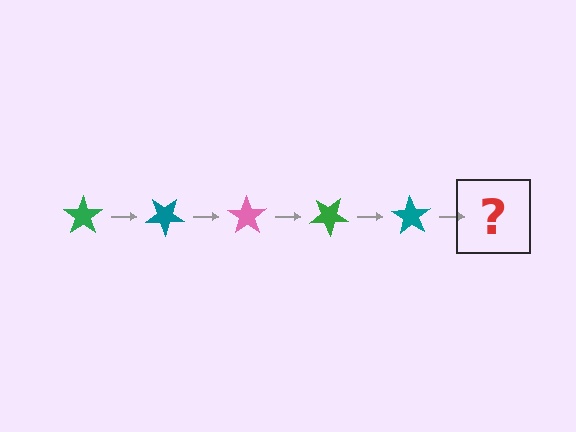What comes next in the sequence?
The next element should be a pink star, rotated 175 degrees from the start.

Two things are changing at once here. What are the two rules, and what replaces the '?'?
The two rules are that it rotates 35 degrees each step and the color cycles through green, teal, and pink. The '?' should be a pink star, rotated 175 degrees from the start.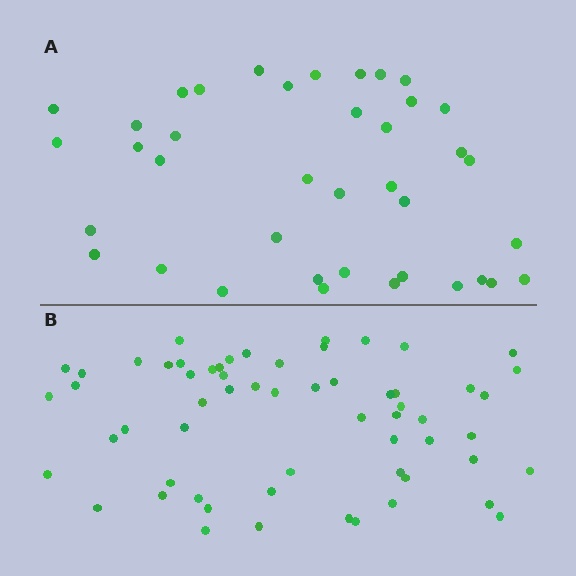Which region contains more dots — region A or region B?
Region B (the bottom region) has more dots.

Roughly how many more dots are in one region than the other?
Region B has approximately 20 more dots than region A.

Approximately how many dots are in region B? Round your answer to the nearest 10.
About 60 dots.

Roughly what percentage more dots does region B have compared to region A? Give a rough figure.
About 55% more.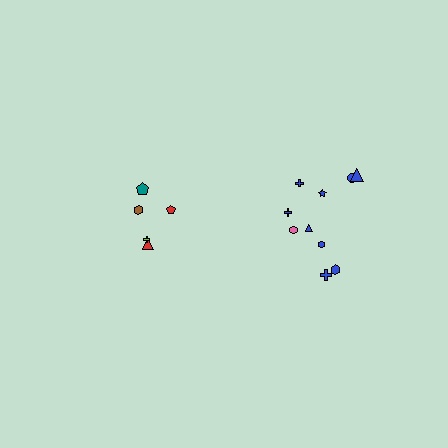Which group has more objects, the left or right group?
The right group.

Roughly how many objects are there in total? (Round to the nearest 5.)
Roughly 15 objects in total.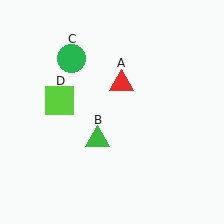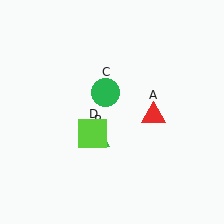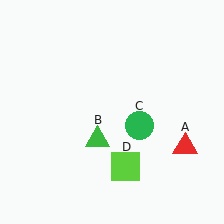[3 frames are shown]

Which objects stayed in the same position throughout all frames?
Green triangle (object B) remained stationary.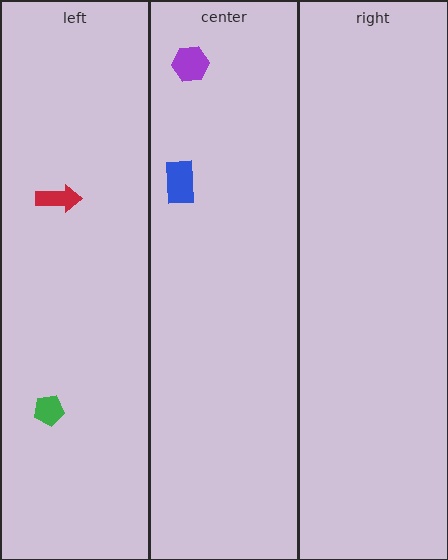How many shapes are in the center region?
2.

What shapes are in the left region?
The red arrow, the green pentagon.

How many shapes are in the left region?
2.